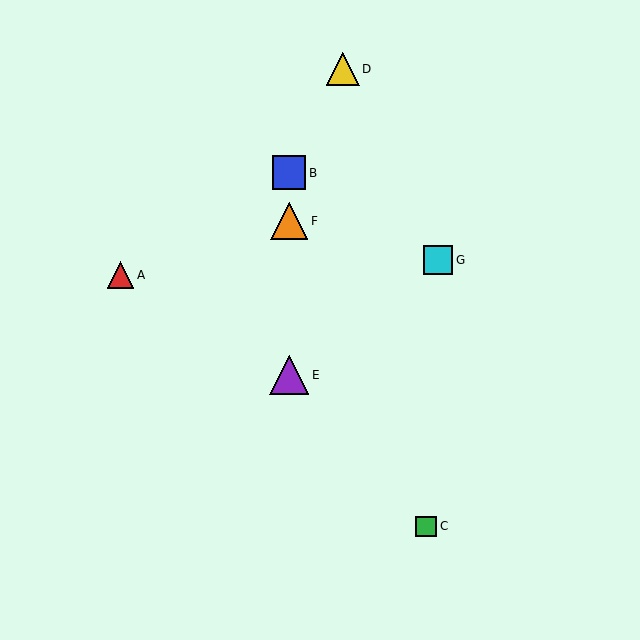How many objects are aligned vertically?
3 objects (B, E, F) are aligned vertically.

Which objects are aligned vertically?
Objects B, E, F are aligned vertically.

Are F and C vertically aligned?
No, F is at x≈289 and C is at x≈426.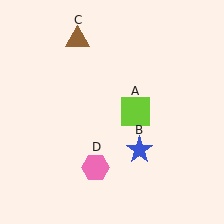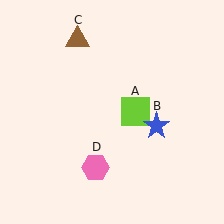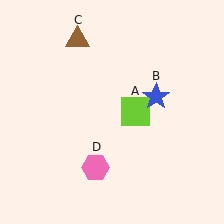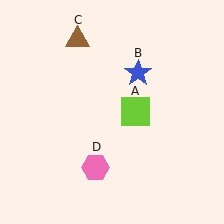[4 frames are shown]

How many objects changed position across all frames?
1 object changed position: blue star (object B).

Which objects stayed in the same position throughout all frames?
Lime square (object A) and brown triangle (object C) and pink hexagon (object D) remained stationary.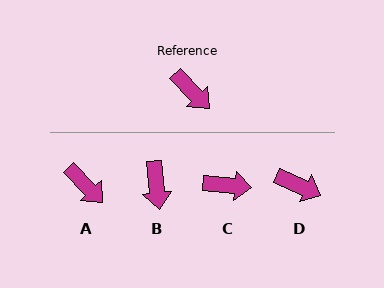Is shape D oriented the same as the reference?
No, it is off by about 22 degrees.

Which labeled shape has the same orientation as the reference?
A.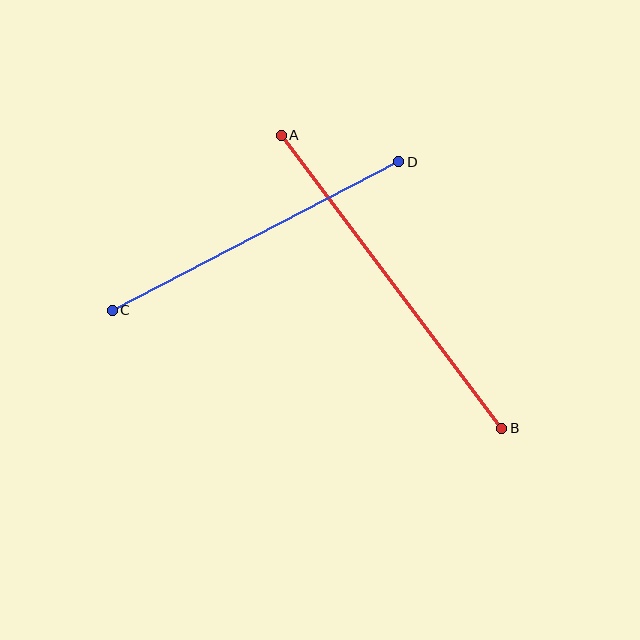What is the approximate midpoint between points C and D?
The midpoint is at approximately (256, 236) pixels.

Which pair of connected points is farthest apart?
Points A and B are farthest apart.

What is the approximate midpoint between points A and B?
The midpoint is at approximately (391, 282) pixels.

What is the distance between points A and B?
The distance is approximately 367 pixels.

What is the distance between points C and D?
The distance is approximately 323 pixels.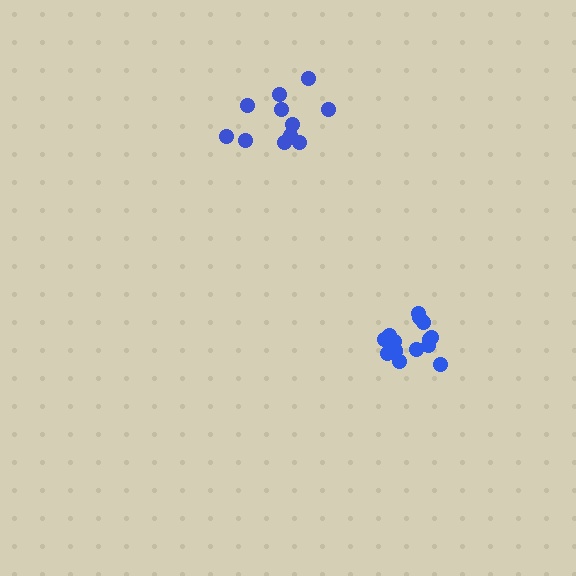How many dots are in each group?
Group 1: 11 dots, Group 2: 15 dots (26 total).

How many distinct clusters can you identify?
There are 2 distinct clusters.